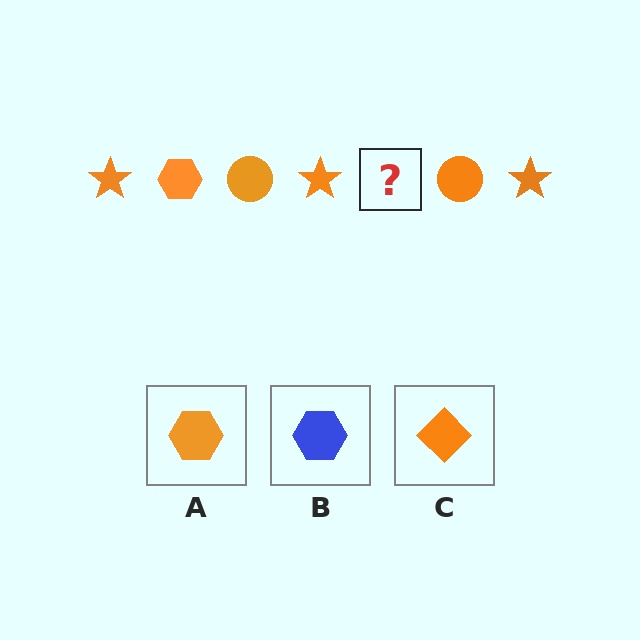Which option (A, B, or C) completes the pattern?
A.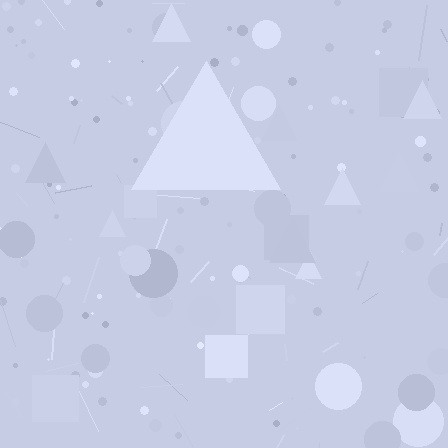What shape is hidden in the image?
A triangle is hidden in the image.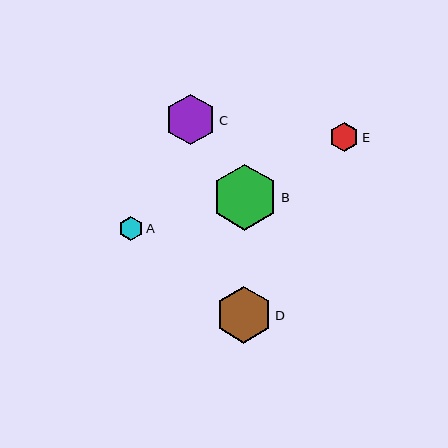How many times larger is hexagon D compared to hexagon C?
Hexagon D is approximately 1.1 times the size of hexagon C.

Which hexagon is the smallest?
Hexagon A is the smallest with a size of approximately 24 pixels.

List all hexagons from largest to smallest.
From largest to smallest: B, D, C, E, A.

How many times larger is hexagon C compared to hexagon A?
Hexagon C is approximately 2.1 times the size of hexagon A.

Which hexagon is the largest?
Hexagon B is the largest with a size of approximately 66 pixels.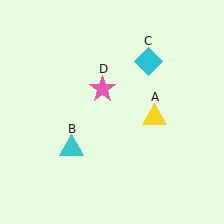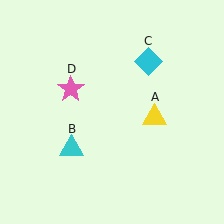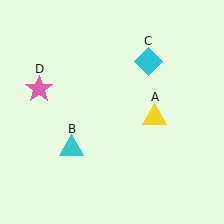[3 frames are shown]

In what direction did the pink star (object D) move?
The pink star (object D) moved left.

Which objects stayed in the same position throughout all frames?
Yellow triangle (object A) and cyan triangle (object B) and cyan diamond (object C) remained stationary.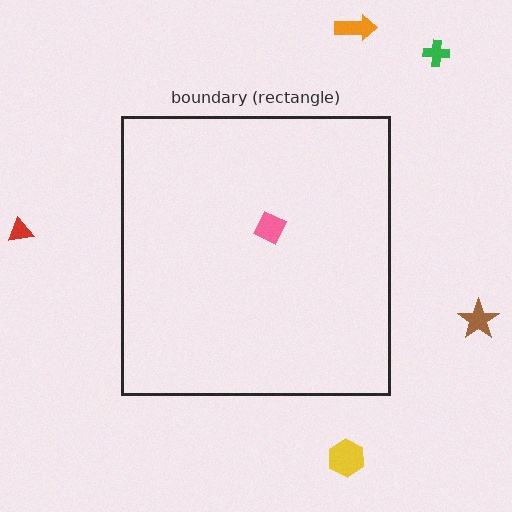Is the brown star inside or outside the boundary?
Outside.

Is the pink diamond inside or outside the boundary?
Inside.